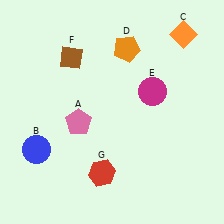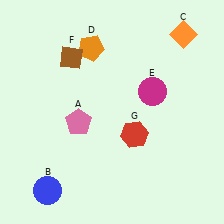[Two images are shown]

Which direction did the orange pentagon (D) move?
The orange pentagon (D) moved left.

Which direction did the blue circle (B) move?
The blue circle (B) moved down.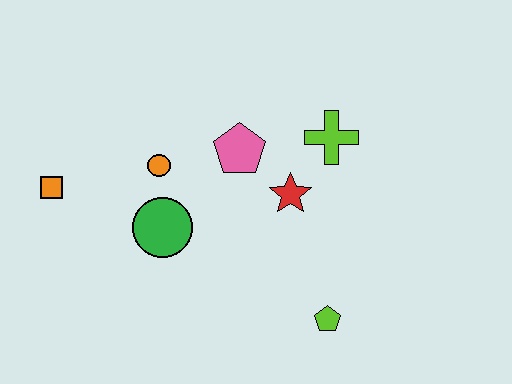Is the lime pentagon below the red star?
Yes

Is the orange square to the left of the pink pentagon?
Yes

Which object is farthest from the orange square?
The lime pentagon is farthest from the orange square.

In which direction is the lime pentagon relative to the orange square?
The lime pentagon is to the right of the orange square.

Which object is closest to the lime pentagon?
The red star is closest to the lime pentagon.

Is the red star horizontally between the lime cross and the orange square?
Yes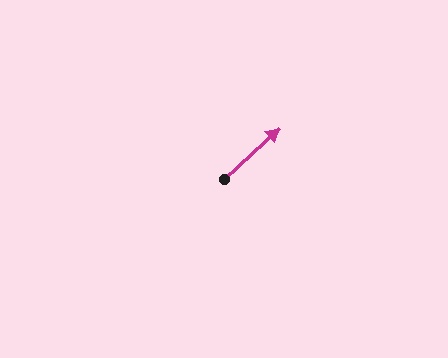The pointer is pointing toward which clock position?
Roughly 2 o'clock.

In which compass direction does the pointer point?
Northeast.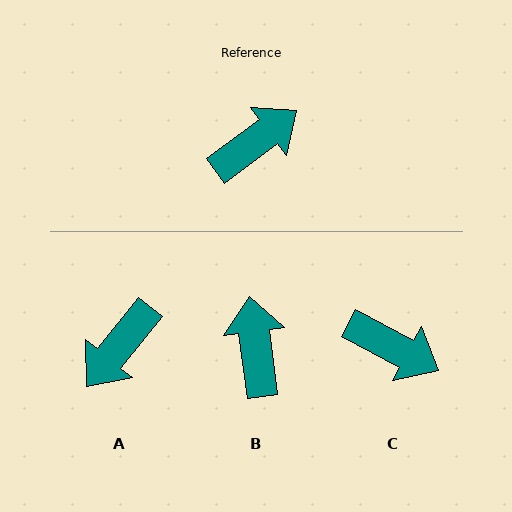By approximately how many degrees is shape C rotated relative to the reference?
Approximately 65 degrees clockwise.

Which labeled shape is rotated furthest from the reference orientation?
A, about 166 degrees away.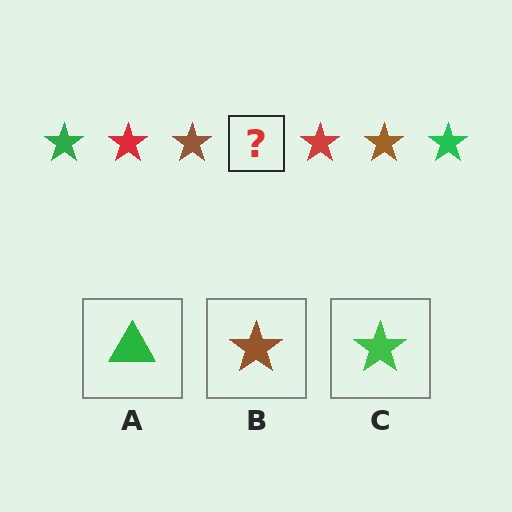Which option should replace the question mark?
Option C.